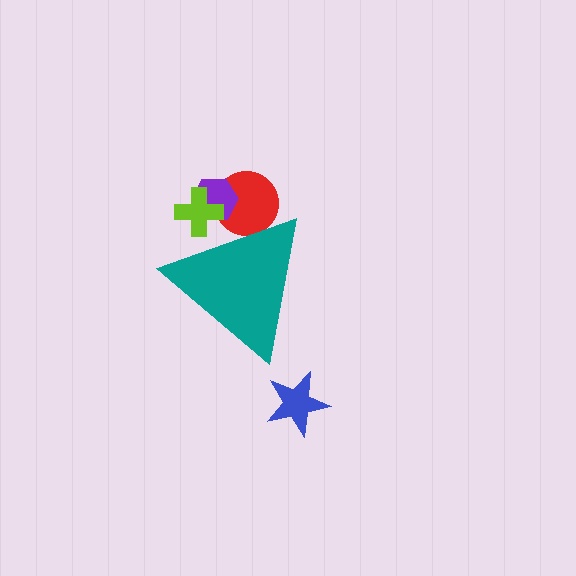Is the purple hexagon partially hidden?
Yes, the purple hexagon is partially hidden behind the teal triangle.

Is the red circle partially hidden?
Yes, the red circle is partially hidden behind the teal triangle.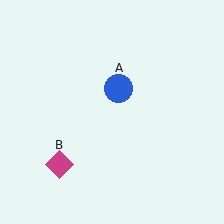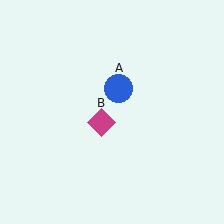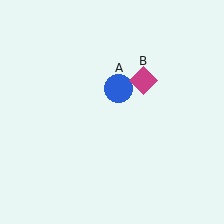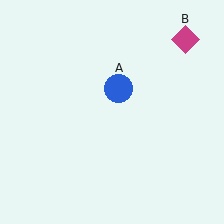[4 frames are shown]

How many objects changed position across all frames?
1 object changed position: magenta diamond (object B).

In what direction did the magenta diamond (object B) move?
The magenta diamond (object B) moved up and to the right.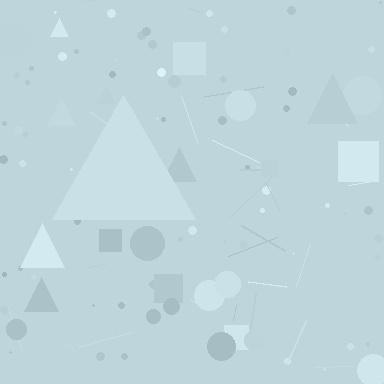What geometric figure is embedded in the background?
A triangle is embedded in the background.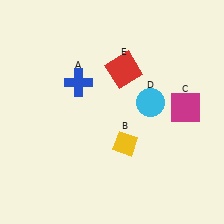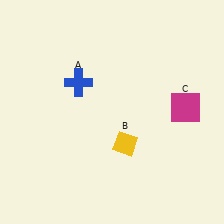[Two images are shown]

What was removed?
The red square (E), the cyan circle (D) were removed in Image 2.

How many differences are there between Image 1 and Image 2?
There are 2 differences between the two images.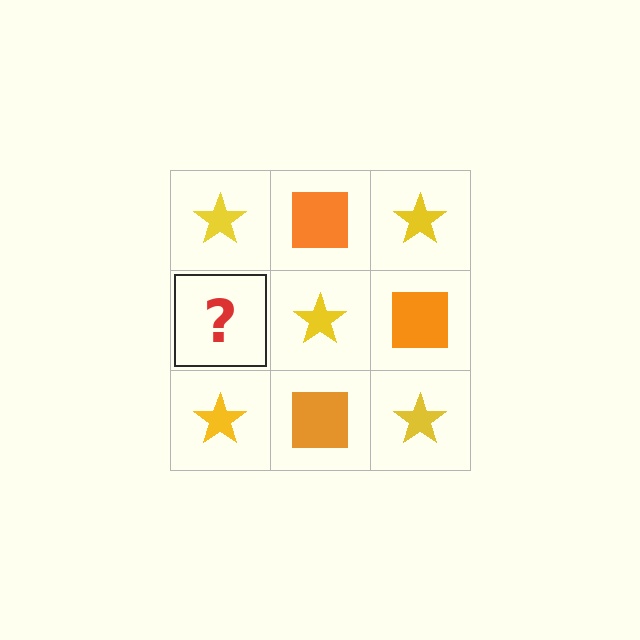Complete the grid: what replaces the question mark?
The question mark should be replaced with an orange square.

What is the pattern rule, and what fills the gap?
The rule is that it alternates yellow star and orange square in a checkerboard pattern. The gap should be filled with an orange square.